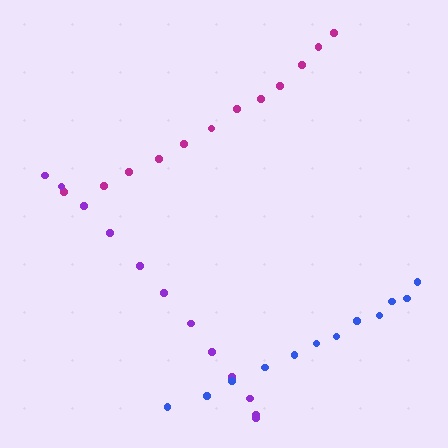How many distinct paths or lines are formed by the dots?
There are 3 distinct paths.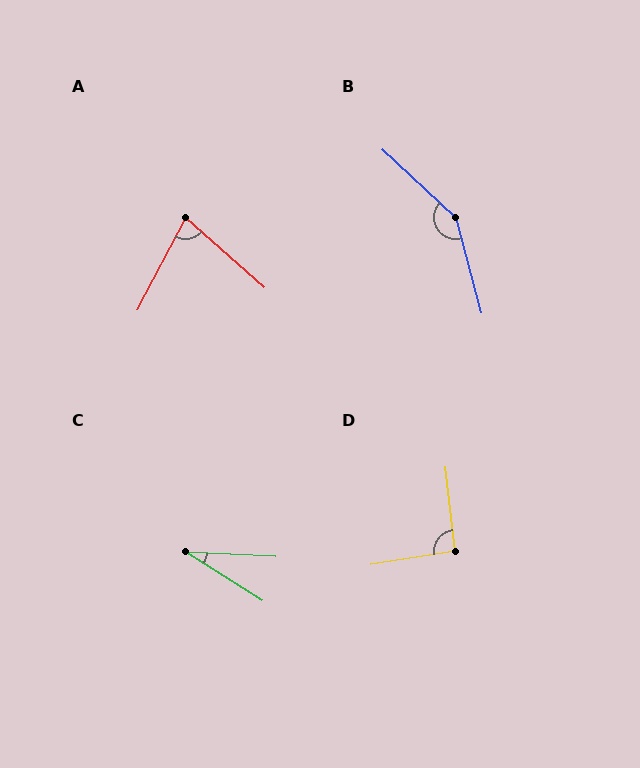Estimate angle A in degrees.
Approximately 76 degrees.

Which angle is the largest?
B, at approximately 148 degrees.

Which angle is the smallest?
C, at approximately 29 degrees.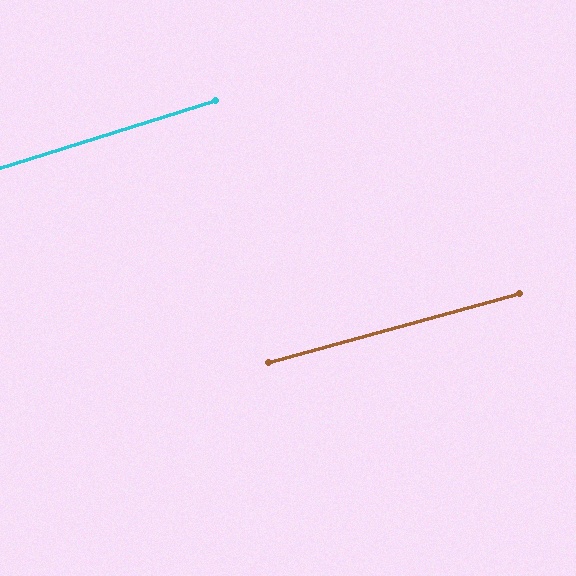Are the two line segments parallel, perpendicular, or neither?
Parallel — their directions differ by only 1.9°.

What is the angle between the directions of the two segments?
Approximately 2 degrees.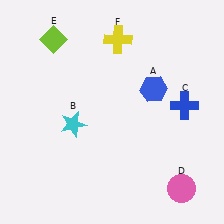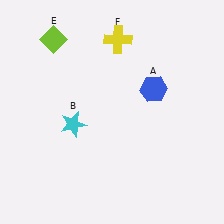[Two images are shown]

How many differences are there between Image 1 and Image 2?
There are 2 differences between the two images.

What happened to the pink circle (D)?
The pink circle (D) was removed in Image 2. It was in the bottom-right area of Image 1.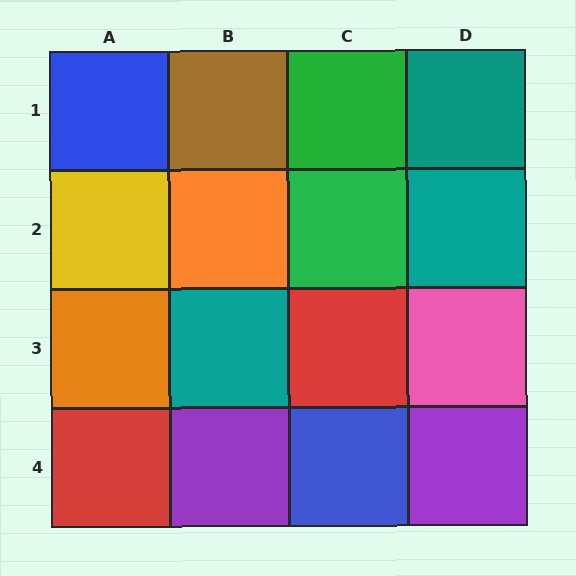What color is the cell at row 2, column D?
Teal.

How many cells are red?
2 cells are red.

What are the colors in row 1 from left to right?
Blue, brown, green, teal.